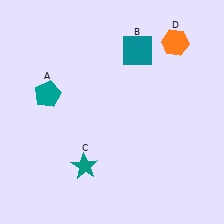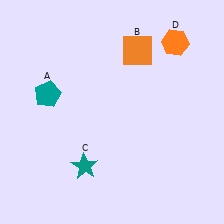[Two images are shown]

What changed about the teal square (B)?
In Image 1, B is teal. In Image 2, it changed to orange.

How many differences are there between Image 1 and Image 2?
There is 1 difference between the two images.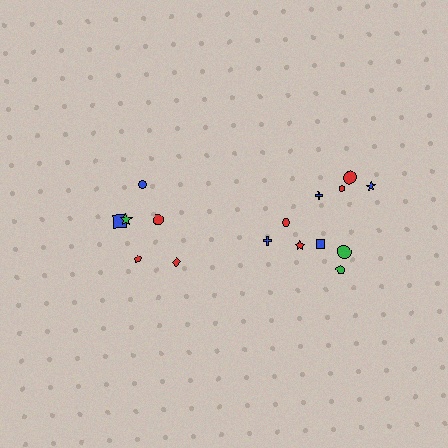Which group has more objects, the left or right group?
The right group.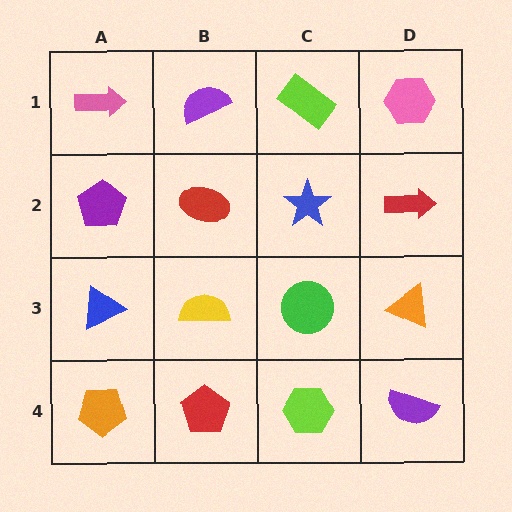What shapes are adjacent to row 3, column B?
A red ellipse (row 2, column B), a red pentagon (row 4, column B), a blue triangle (row 3, column A), a green circle (row 3, column C).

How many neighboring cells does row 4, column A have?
2.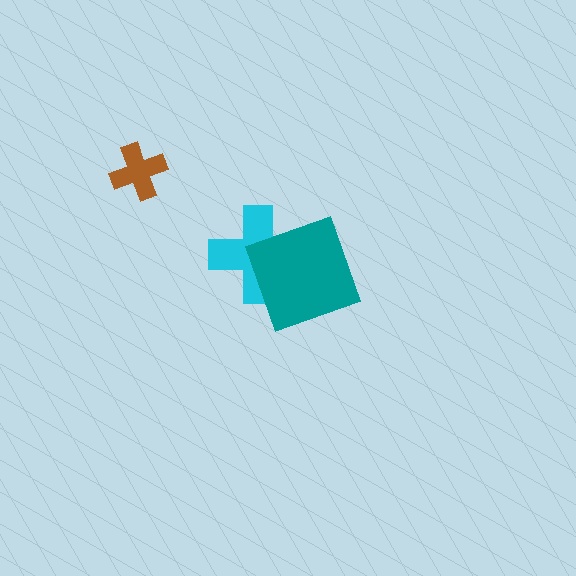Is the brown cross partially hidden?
No, no other shape covers it.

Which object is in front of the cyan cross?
The teal square is in front of the cyan cross.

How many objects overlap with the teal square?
1 object overlaps with the teal square.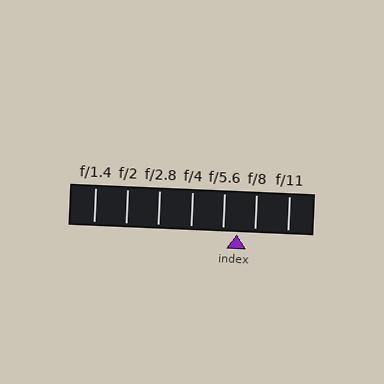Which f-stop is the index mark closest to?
The index mark is closest to f/5.6.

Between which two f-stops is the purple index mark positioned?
The index mark is between f/5.6 and f/8.